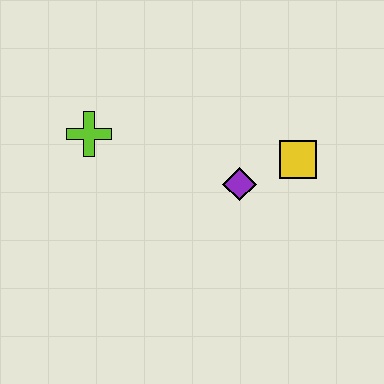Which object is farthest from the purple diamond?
The lime cross is farthest from the purple diamond.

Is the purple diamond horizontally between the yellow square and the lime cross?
Yes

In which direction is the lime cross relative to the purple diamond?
The lime cross is to the left of the purple diamond.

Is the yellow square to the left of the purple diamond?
No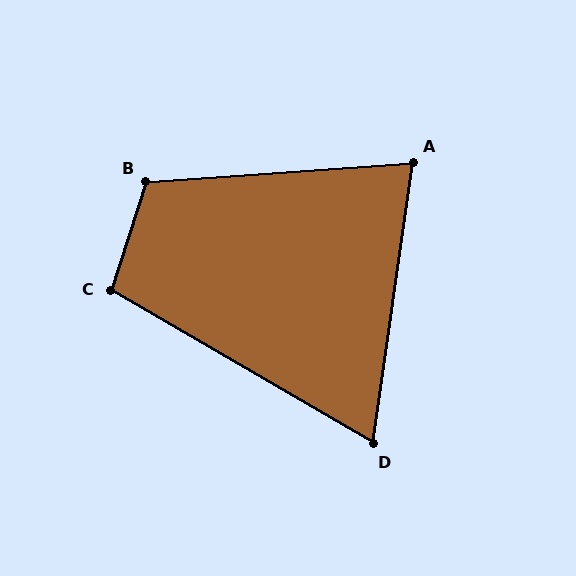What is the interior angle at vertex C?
Approximately 102 degrees (obtuse).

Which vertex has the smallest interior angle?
D, at approximately 68 degrees.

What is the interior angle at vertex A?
Approximately 78 degrees (acute).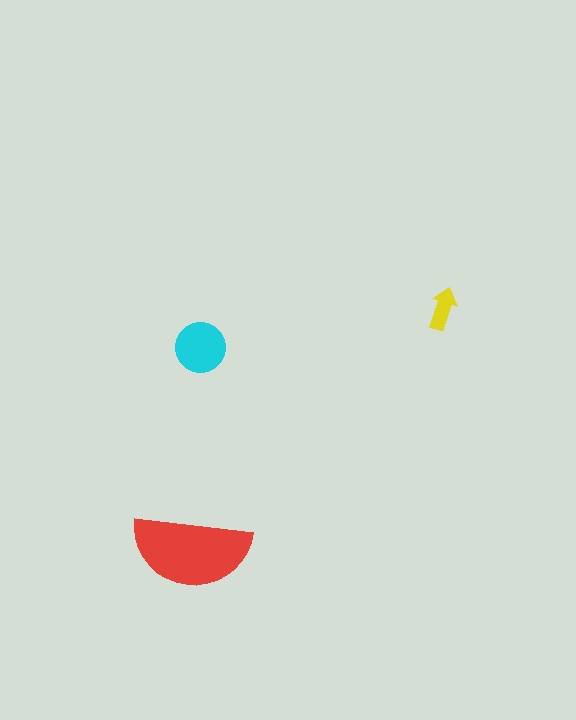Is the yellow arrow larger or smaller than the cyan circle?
Smaller.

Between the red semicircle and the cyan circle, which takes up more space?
The red semicircle.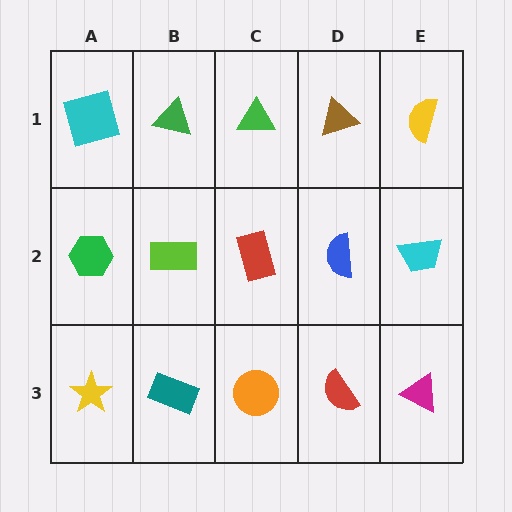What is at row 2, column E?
A cyan trapezoid.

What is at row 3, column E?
A magenta triangle.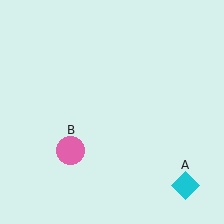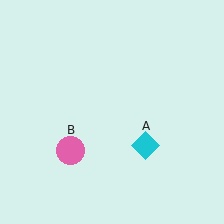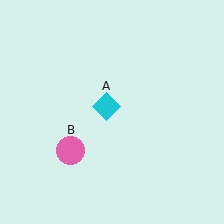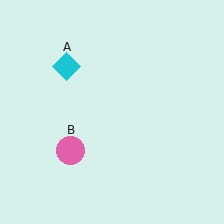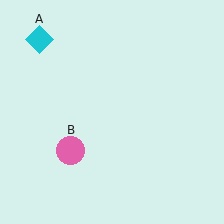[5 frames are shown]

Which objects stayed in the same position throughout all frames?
Pink circle (object B) remained stationary.